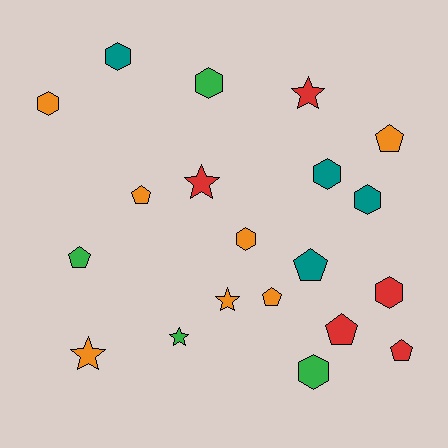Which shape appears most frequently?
Hexagon, with 8 objects.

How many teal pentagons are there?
There is 1 teal pentagon.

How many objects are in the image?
There are 20 objects.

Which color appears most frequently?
Orange, with 7 objects.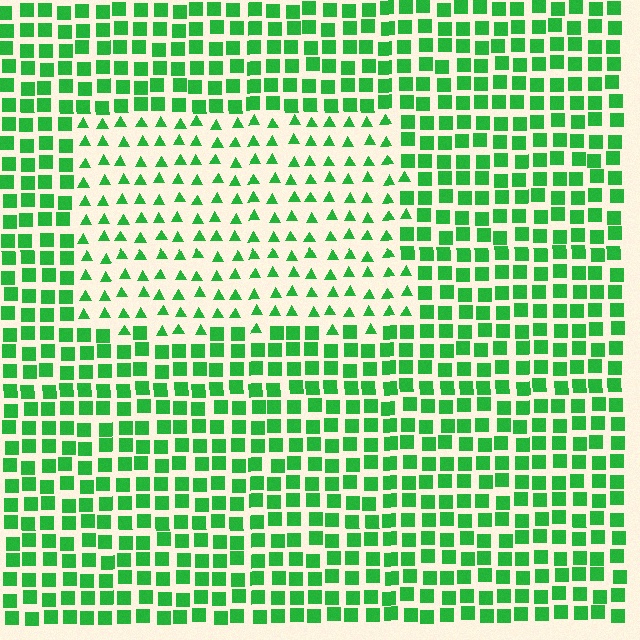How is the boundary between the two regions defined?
The boundary is defined by a change in element shape: triangles inside vs. squares outside. All elements share the same color and spacing.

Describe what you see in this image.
The image is filled with small green elements arranged in a uniform grid. A rectangle-shaped region contains triangles, while the surrounding area contains squares. The boundary is defined purely by the change in element shape.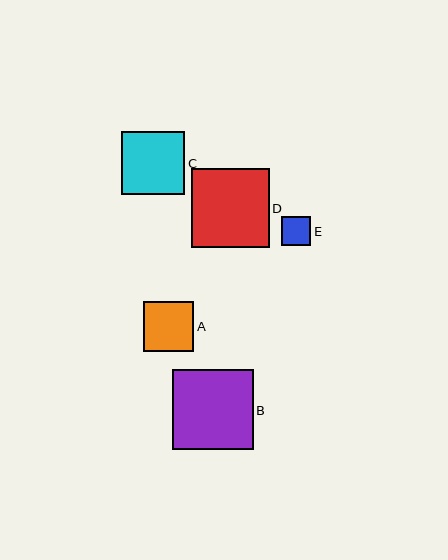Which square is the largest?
Square B is the largest with a size of approximately 81 pixels.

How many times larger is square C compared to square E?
Square C is approximately 2.2 times the size of square E.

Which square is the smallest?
Square E is the smallest with a size of approximately 29 pixels.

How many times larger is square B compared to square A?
Square B is approximately 1.6 times the size of square A.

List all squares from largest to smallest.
From largest to smallest: B, D, C, A, E.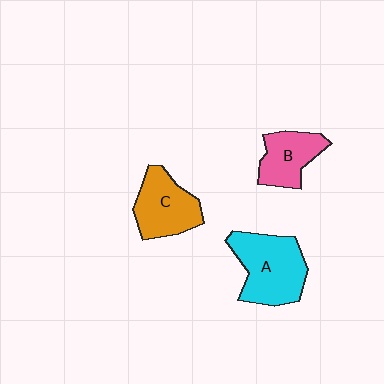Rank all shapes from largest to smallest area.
From largest to smallest: A (cyan), C (orange), B (pink).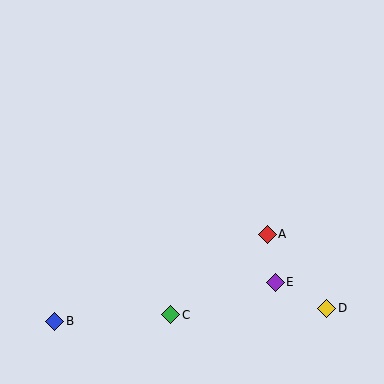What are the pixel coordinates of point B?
Point B is at (54, 321).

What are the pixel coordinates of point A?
Point A is at (267, 234).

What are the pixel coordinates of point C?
Point C is at (171, 315).